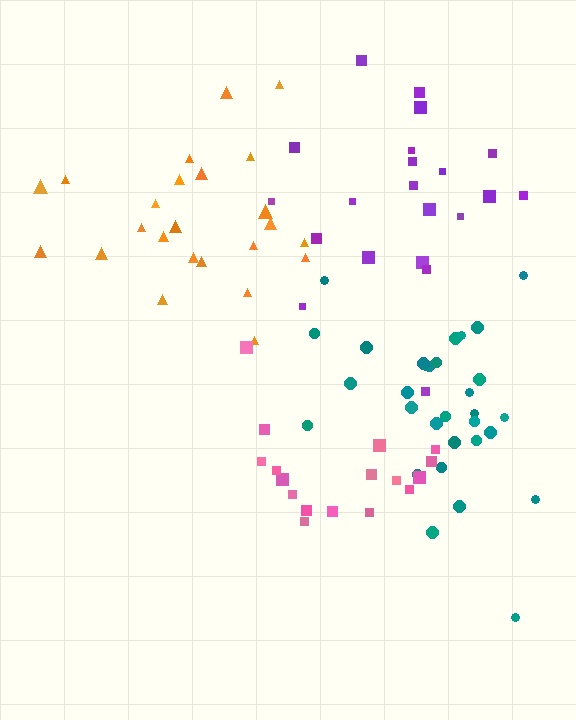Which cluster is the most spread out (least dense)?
Pink.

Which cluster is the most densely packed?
Teal.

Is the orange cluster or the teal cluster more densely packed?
Teal.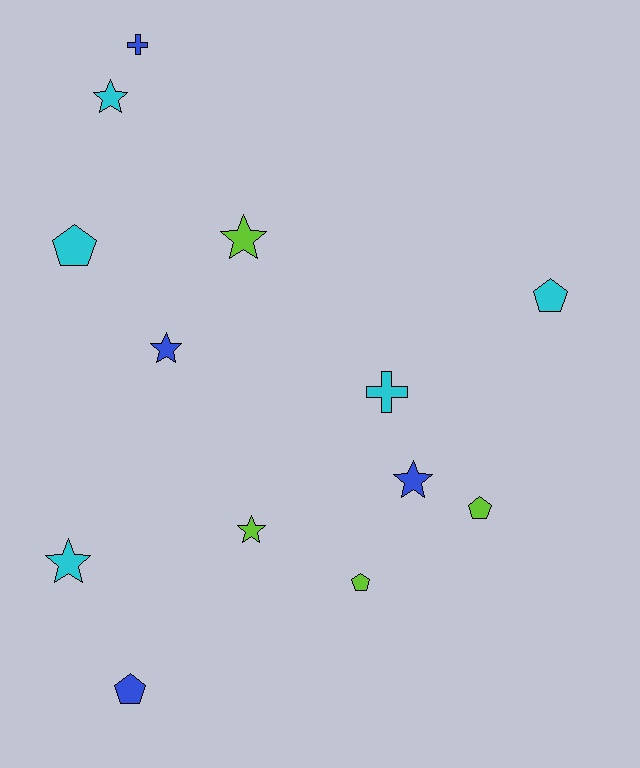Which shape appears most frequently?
Star, with 6 objects.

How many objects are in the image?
There are 13 objects.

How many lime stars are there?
There are 2 lime stars.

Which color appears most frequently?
Cyan, with 5 objects.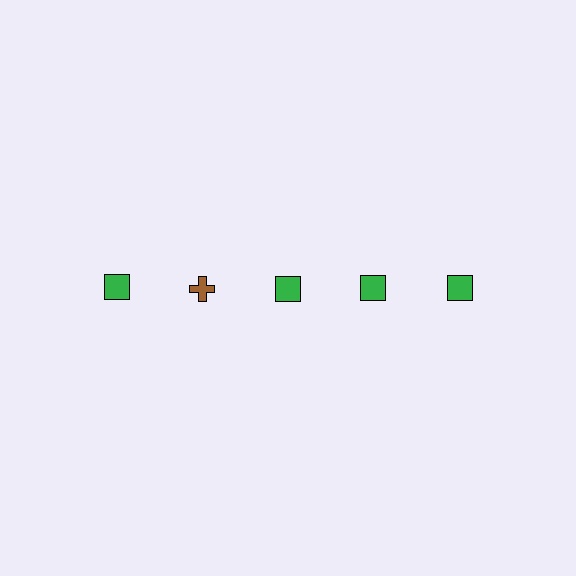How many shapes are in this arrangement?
There are 5 shapes arranged in a grid pattern.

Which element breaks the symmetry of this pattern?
The brown cross in the top row, second from left column breaks the symmetry. All other shapes are green squares.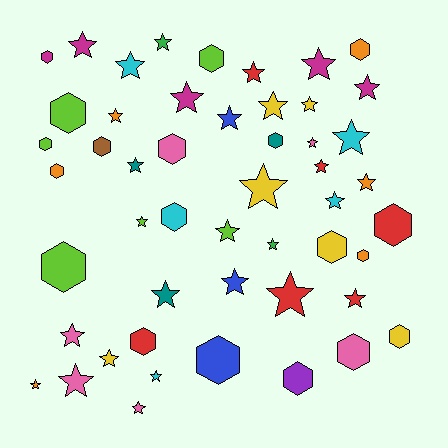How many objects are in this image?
There are 50 objects.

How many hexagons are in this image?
There are 19 hexagons.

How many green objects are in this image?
There are 2 green objects.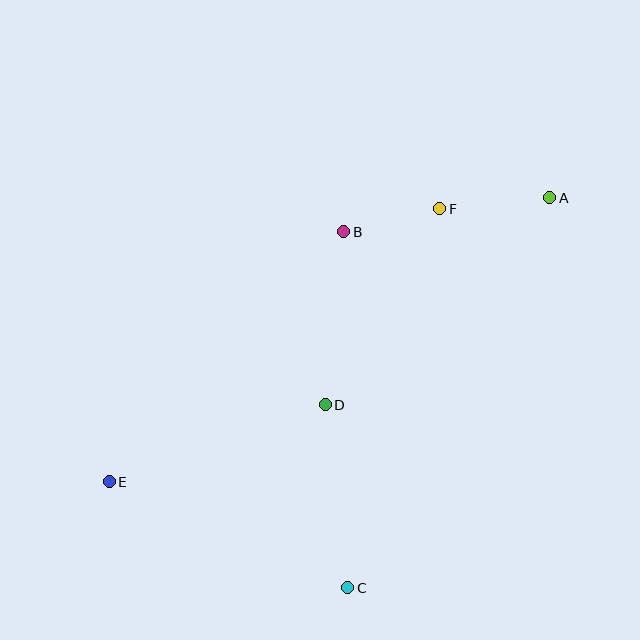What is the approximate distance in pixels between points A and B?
The distance between A and B is approximately 209 pixels.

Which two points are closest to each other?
Points B and F are closest to each other.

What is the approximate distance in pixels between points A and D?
The distance between A and D is approximately 305 pixels.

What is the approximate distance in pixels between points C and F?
The distance between C and F is approximately 390 pixels.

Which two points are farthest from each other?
Points A and E are farthest from each other.